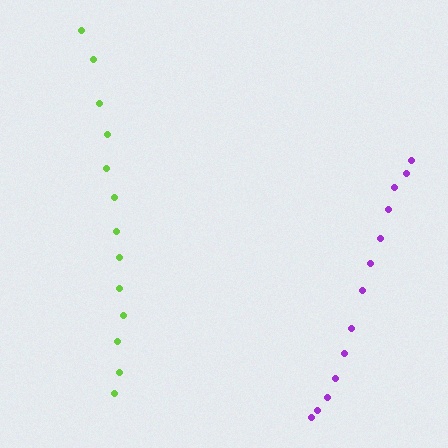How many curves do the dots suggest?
There are 2 distinct paths.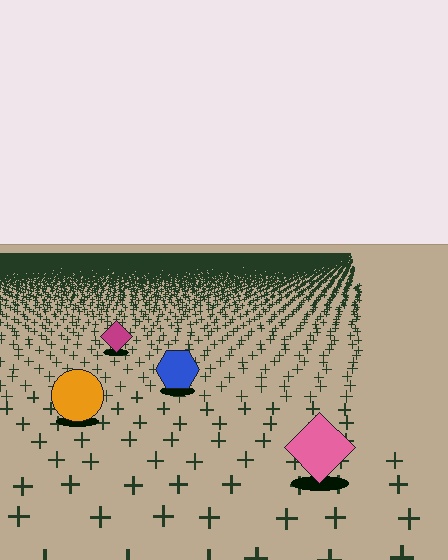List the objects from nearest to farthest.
From nearest to farthest: the pink diamond, the orange circle, the blue hexagon, the magenta diamond.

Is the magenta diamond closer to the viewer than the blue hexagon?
No. The blue hexagon is closer — you can tell from the texture gradient: the ground texture is coarser near it.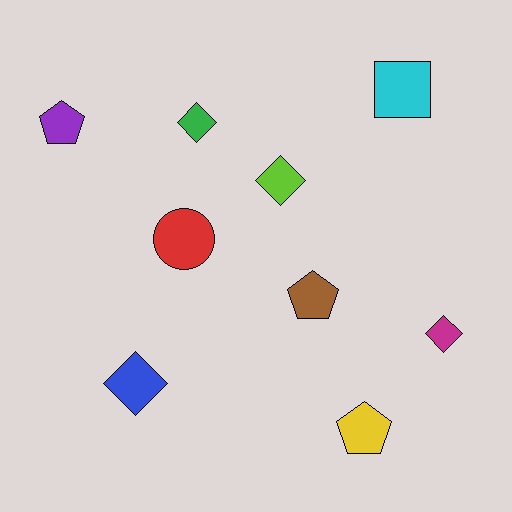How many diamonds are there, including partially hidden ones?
There are 4 diamonds.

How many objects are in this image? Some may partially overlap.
There are 9 objects.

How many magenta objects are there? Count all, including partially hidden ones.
There is 1 magenta object.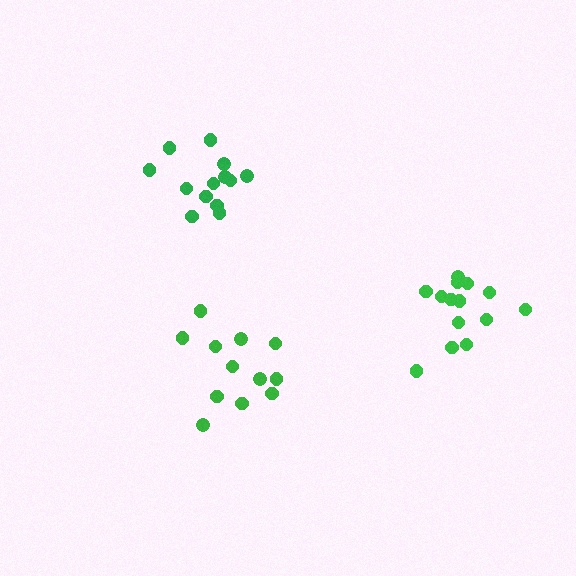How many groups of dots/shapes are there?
There are 3 groups.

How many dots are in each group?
Group 1: 14 dots, Group 2: 12 dots, Group 3: 13 dots (39 total).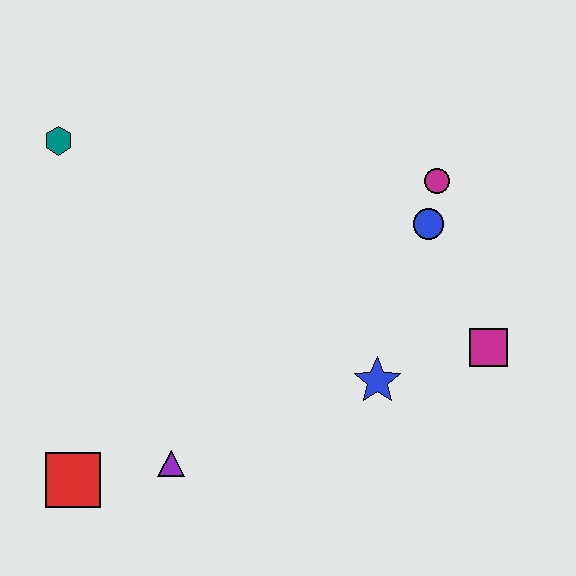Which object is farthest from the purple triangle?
The magenta circle is farthest from the purple triangle.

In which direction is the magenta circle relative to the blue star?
The magenta circle is above the blue star.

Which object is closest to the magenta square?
The blue star is closest to the magenta square.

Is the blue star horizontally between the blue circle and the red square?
Yes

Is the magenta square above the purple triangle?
Yes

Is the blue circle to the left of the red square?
No